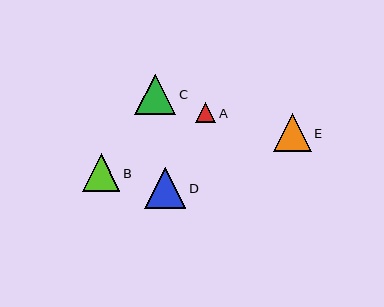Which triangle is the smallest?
Triangle A is the smallest with a size of approximately 20 pixels.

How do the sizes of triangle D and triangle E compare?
Triangle D and triangle E are approximately the same size.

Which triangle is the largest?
Triangle D is the largest with a size of approximately 41 pixels.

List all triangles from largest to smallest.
From largest to smallest: D, C, E, B, A.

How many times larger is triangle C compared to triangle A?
Triangle C is approximately 2.1 times the size of triangle A.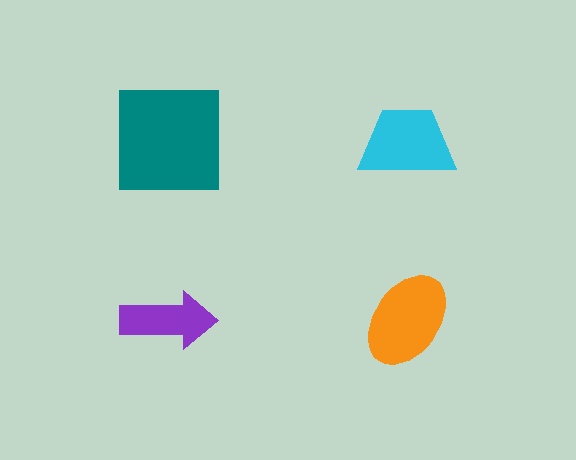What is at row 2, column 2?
An orange ellipse.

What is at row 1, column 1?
A teal square.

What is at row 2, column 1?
A purple arrow.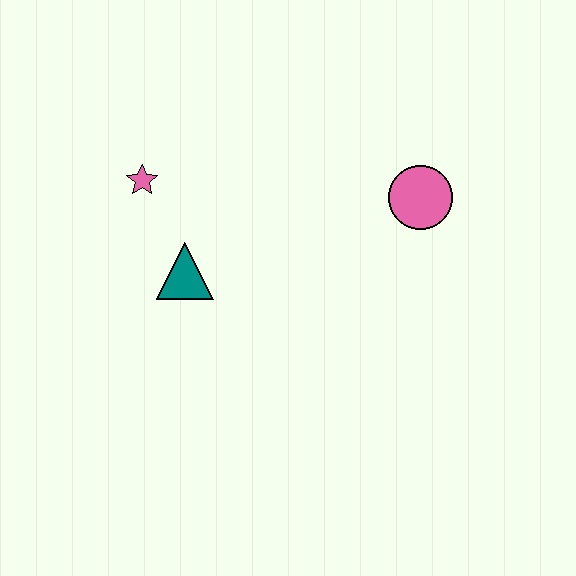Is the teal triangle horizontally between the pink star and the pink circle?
Yes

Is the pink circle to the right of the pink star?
Yes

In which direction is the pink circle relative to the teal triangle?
The pink circle is to the right of the teal triangle.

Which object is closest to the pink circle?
The teal triangle is closest to the pink circle.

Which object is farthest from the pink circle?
The pink star is farthest from the pink circle.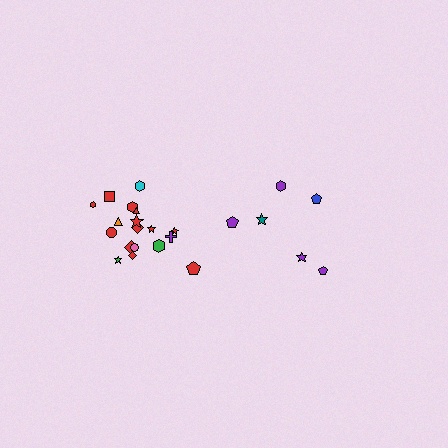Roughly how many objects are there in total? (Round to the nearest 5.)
Roughly 25 objects in total.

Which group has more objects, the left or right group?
The left group.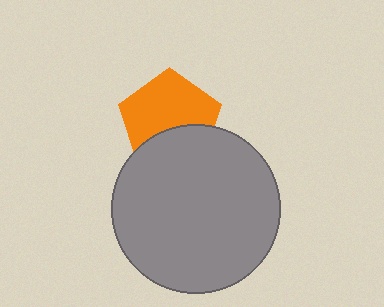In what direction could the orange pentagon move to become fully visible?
The orange pentagon could move up. That would shift it out from behind the gray circle entirely.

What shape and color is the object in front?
The object in front is a gray circle.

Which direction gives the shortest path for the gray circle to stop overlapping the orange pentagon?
Moving down gives the shortest separation.